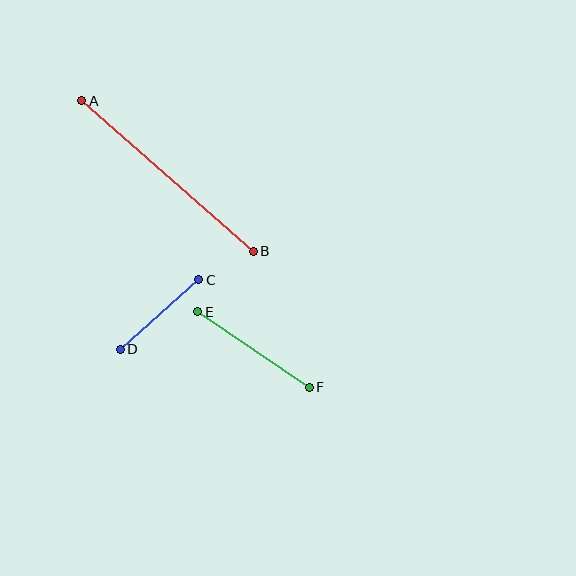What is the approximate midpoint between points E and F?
The midpoint is at approximately (254, 350) pixels.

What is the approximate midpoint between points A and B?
The midpoint is at approximately (168, 176) pixels.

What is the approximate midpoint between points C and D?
The midpoint is at approximately (160, 314) pixels.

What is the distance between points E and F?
The distance is approximately 135 pixels.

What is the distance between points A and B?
The distance is approximately 228 pixels.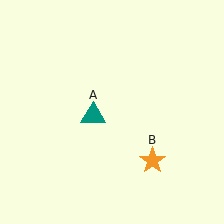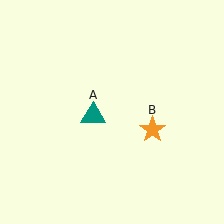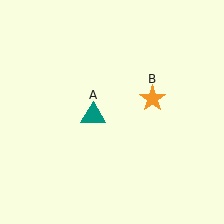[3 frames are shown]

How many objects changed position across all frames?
1 object changed position: orange star (object B).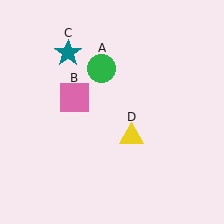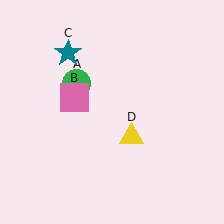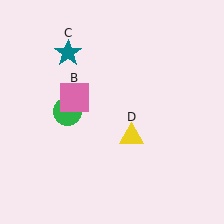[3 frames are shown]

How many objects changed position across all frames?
1 object changed position: green circle (object A).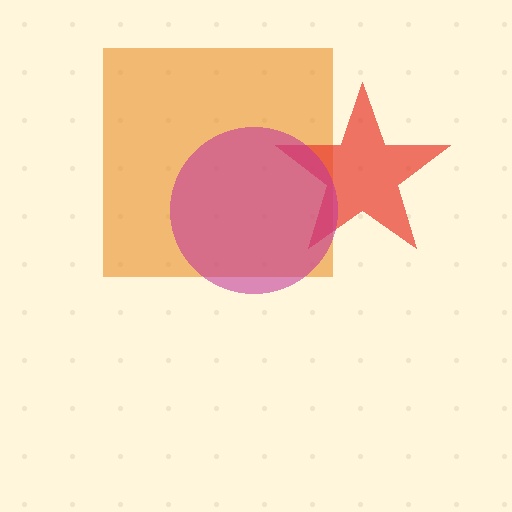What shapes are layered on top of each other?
The layered shapes are: an orange square, a red star, a magenta circle.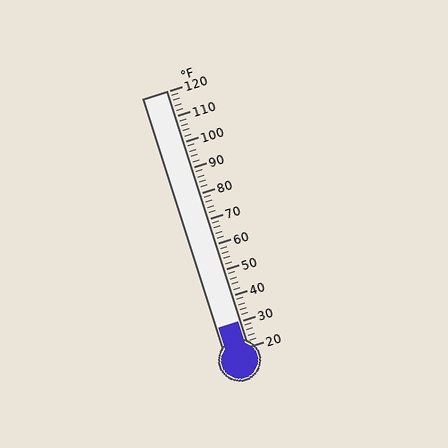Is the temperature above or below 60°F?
The temperature is below 60°F.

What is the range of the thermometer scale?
The thermometer scale ranges from 20°F to 120°F.